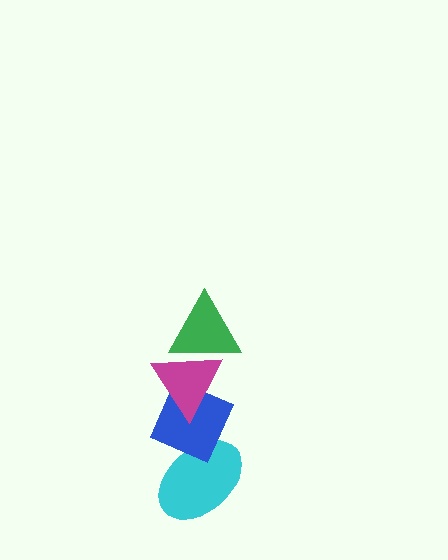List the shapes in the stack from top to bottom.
From top to bottom: the green triangle, the magenta triangle, the blue diamond, the cyan ellipse.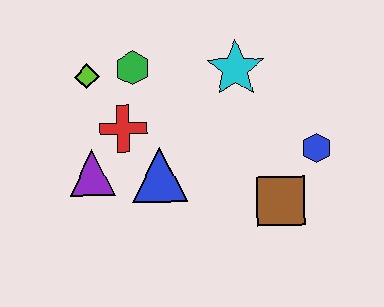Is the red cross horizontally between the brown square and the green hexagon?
No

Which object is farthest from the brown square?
The lime diamond is farthest from the brown square.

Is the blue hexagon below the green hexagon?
Yes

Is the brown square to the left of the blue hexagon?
Yes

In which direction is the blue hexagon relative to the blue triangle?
The blue hexagon is to the right of the blue triangle.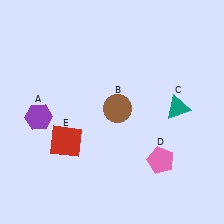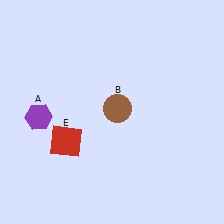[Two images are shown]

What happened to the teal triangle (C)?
The teal triangle (C) was removed in Image 2. It was in the top-right area of Image 1.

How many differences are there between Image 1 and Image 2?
There are 2 differences between the two images.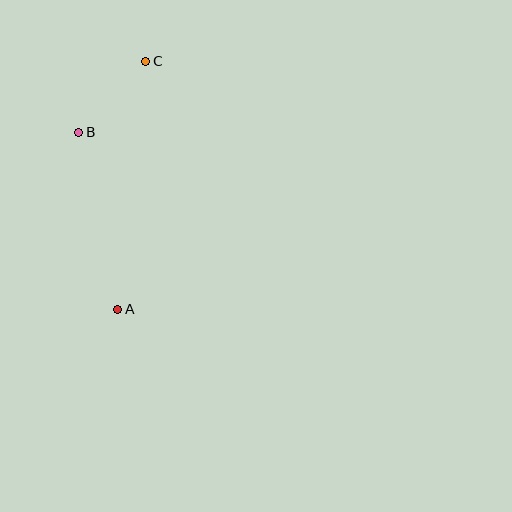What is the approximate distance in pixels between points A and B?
The distance between A and B is approximately 182 pixels.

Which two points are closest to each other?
Points B and C are closest to each other.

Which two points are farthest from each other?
Points A and C are farthest from each other.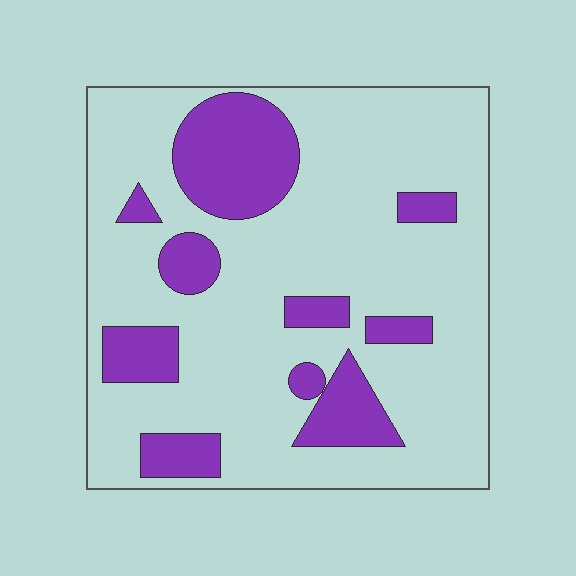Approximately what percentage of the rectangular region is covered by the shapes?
Approximately 25%.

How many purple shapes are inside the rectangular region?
10.